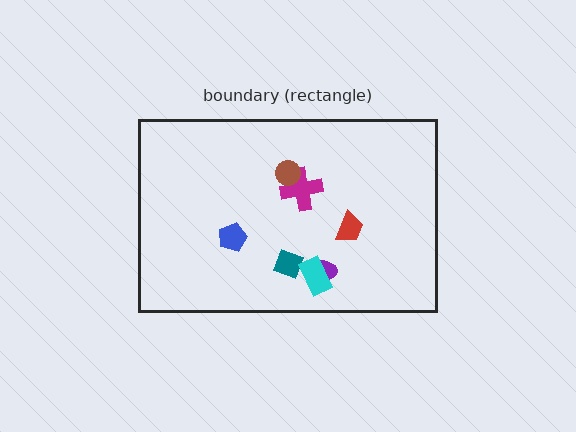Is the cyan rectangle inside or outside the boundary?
Inside.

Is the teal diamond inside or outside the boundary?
Inside.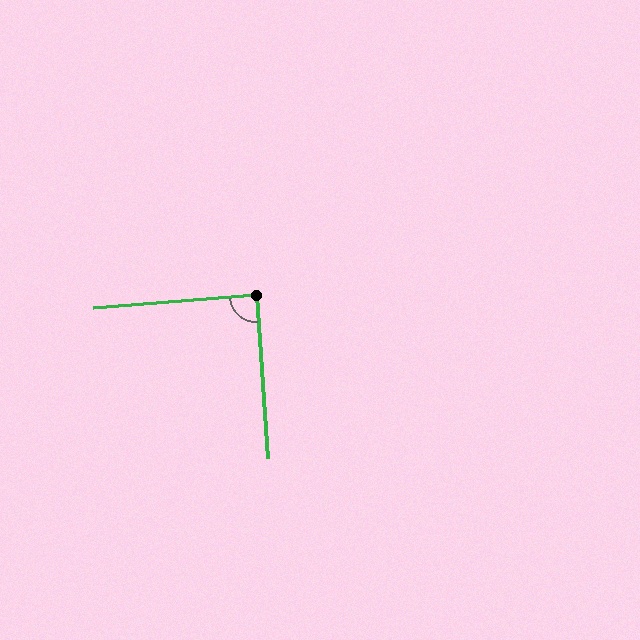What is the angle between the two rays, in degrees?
Approximately 90 degrees.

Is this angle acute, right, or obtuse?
It is approximately a right angle.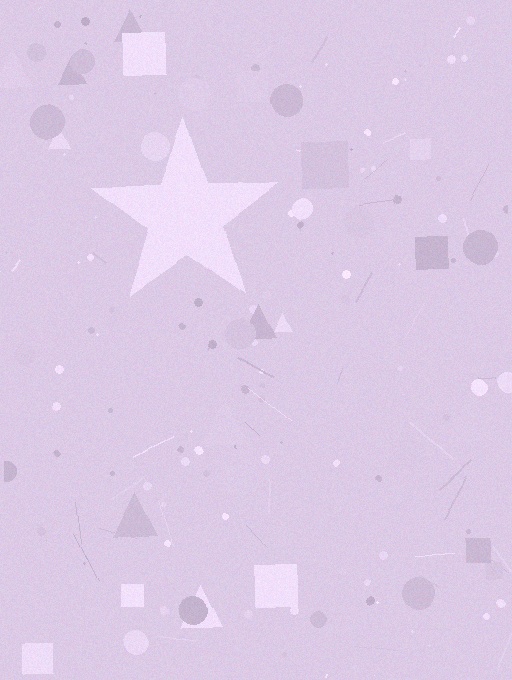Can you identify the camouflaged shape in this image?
The camouflaged shape is a star.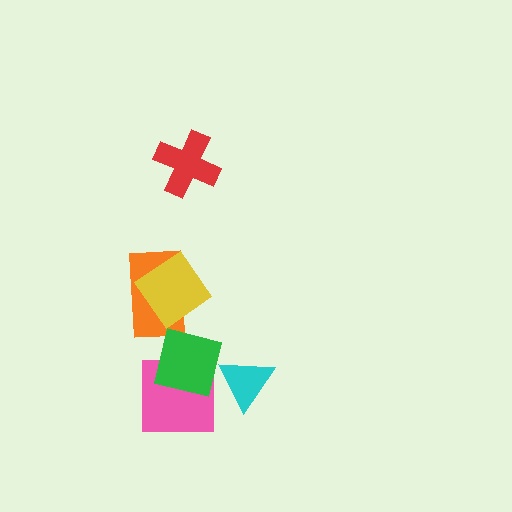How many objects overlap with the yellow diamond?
1 object overlaps with the yellow diamond.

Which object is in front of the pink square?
The green square is in front of the pink square.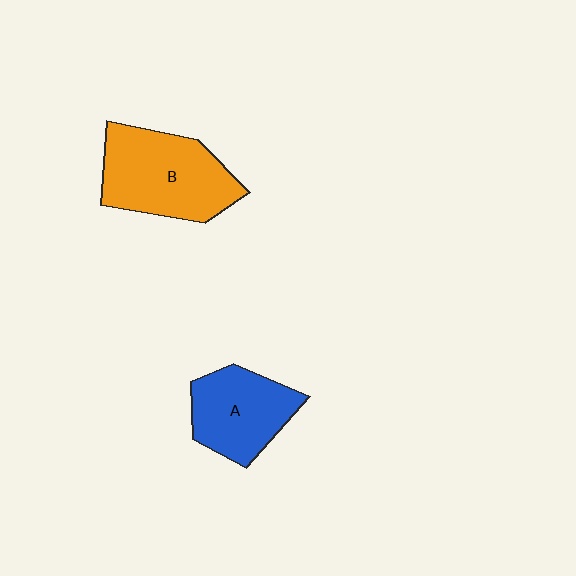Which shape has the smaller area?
Shape A (blue).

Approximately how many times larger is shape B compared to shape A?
Approximately 1.3 times.